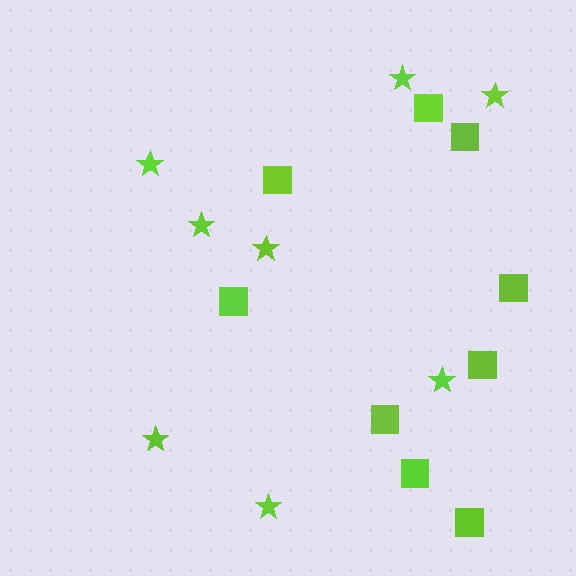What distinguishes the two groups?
There are 2 groups: one group of stars (8) and one group of squares (9).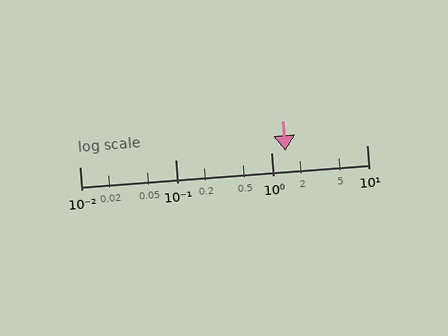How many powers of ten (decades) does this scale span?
The scale spans 3 decades, from 0.01 to 10.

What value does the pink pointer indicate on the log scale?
The pointer indicates approximately 1.4.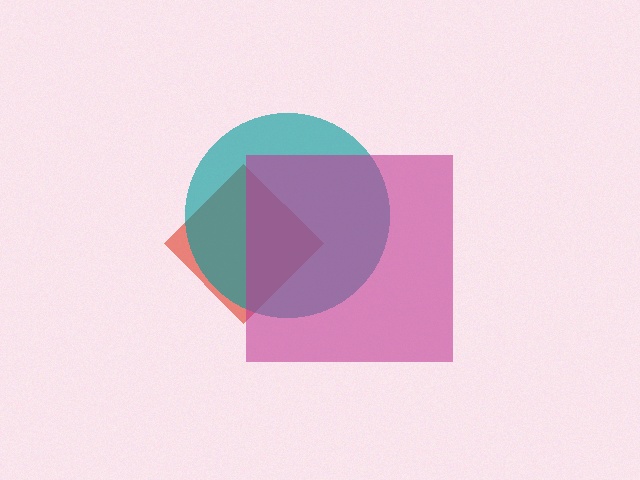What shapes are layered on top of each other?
The layered shapes are: a red diamond, a teal circle, a magenta square.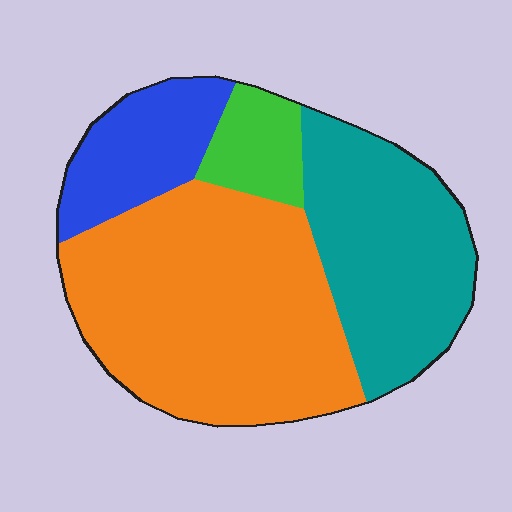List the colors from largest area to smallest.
From largest to smallest: orange, teal, blue, green.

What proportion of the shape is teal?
Teal covers around 30% of the shape.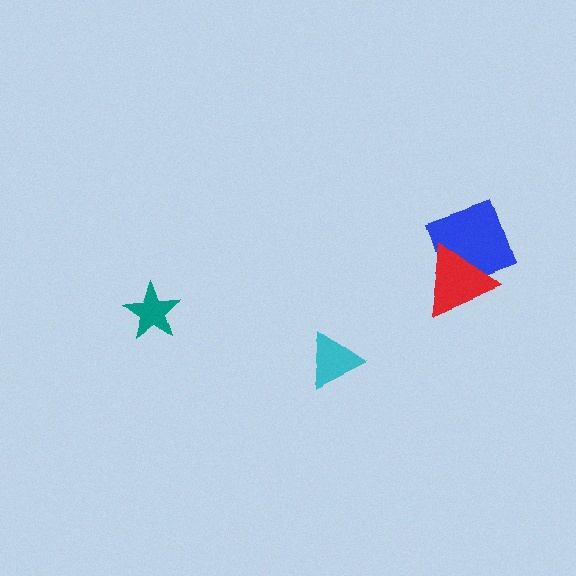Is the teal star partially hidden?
No, no other shape covers it.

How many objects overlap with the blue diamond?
1 object overlaps with the blue diamond.